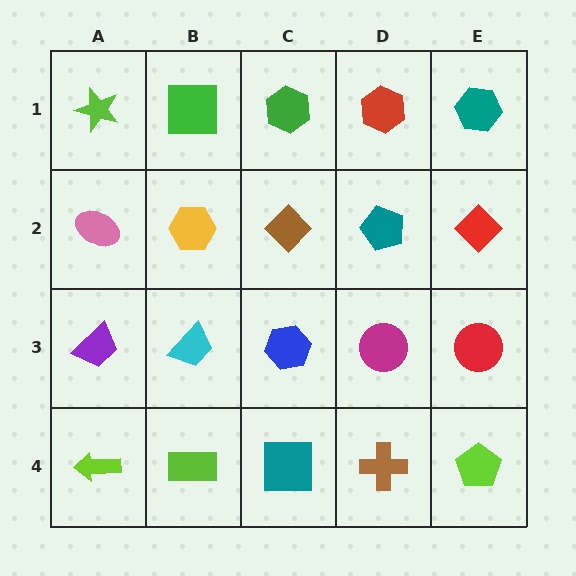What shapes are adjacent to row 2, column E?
A teal hexagon (row 1, column E), a red circle (row 3, column E), a teal pentagon (row 2, column D).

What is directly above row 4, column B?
A cyan trapezoid.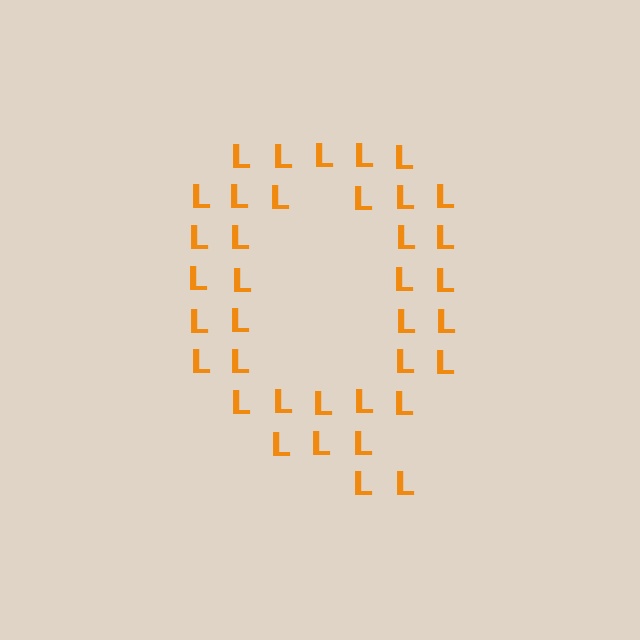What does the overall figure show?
The overall figure shows the letter Q.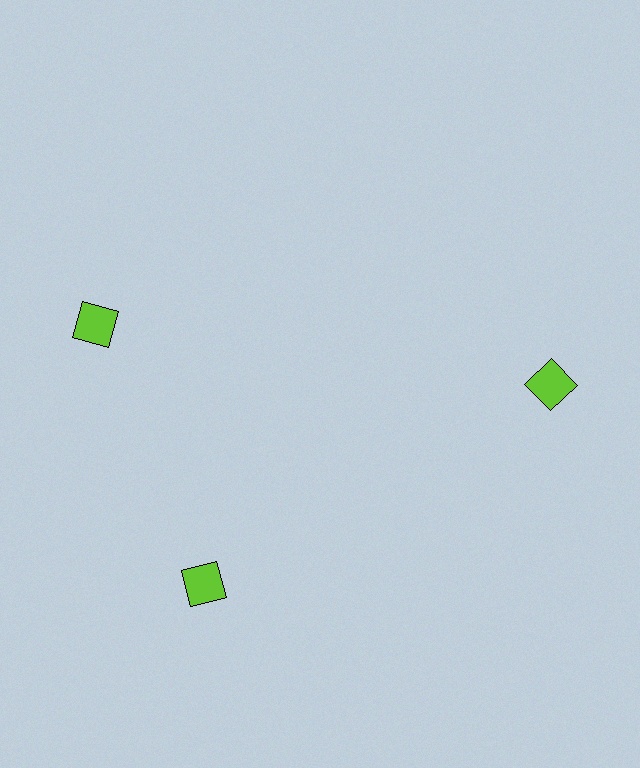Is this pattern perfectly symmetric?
No. The 3 lime squares are arranged in a ring, but one element near the 11 o'clock position is rotated out of alignment along the ring, breaking the 3-fold rotational symmetry.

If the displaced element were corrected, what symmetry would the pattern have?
It would have 3-fold rotational symmetry — the pattern would map onto itself every 120 degrees.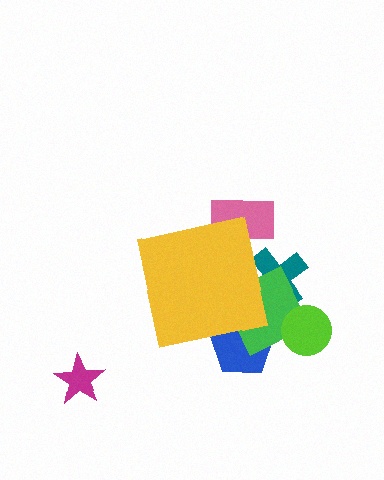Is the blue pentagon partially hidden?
Yes, the blue pentagon is partially hidden behind the yellow square.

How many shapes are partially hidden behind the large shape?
4 shapes are partially hidden.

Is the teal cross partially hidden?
Yes, the teal cross is partially hidden behind the yellow square.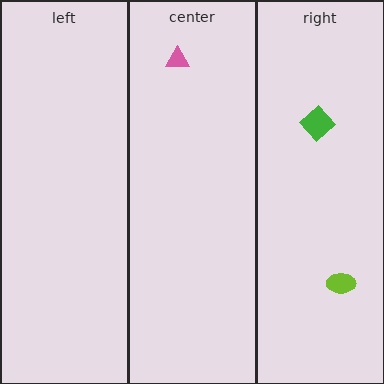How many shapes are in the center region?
1.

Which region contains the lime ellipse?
The right region.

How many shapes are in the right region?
2.